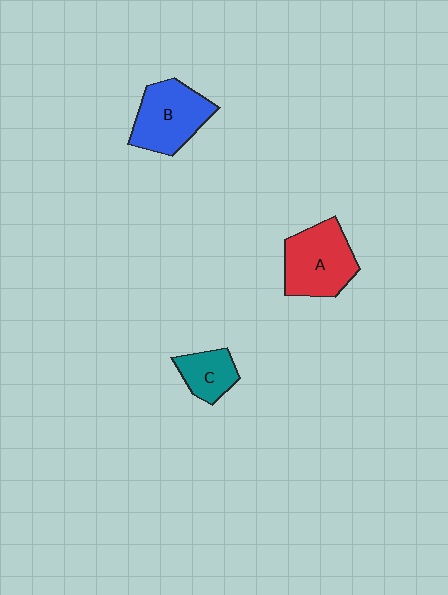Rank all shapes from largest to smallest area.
From largest to smallest: A (red), B (blue), C (teal).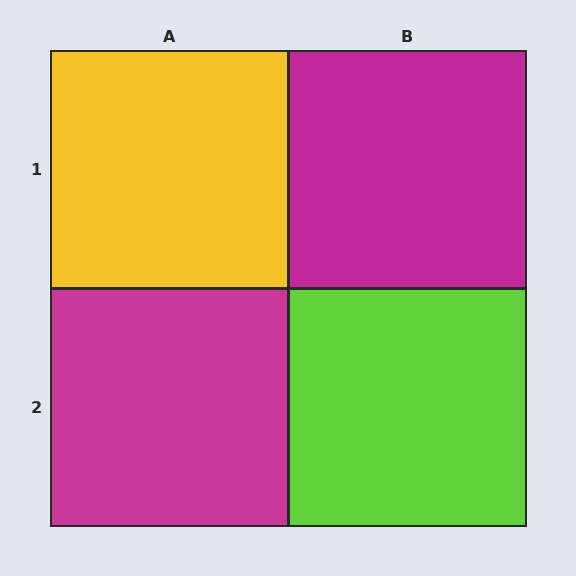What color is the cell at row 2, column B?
Lime.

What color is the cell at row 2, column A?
Magenta.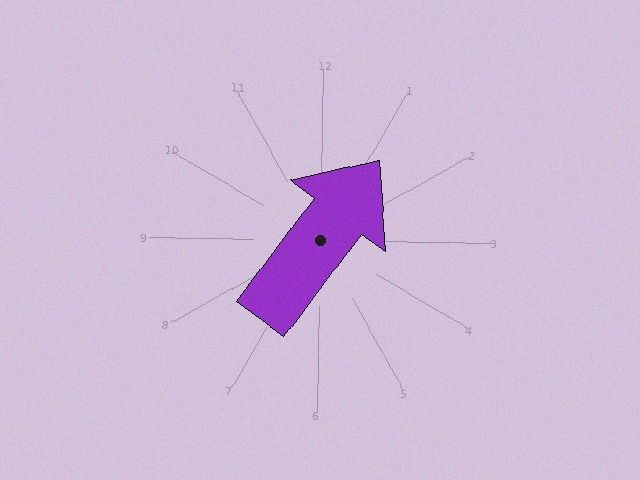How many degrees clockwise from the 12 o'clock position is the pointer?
Approximately 36 degrees.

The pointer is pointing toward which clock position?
Roughly 1 o'clock.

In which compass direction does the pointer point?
Northeast.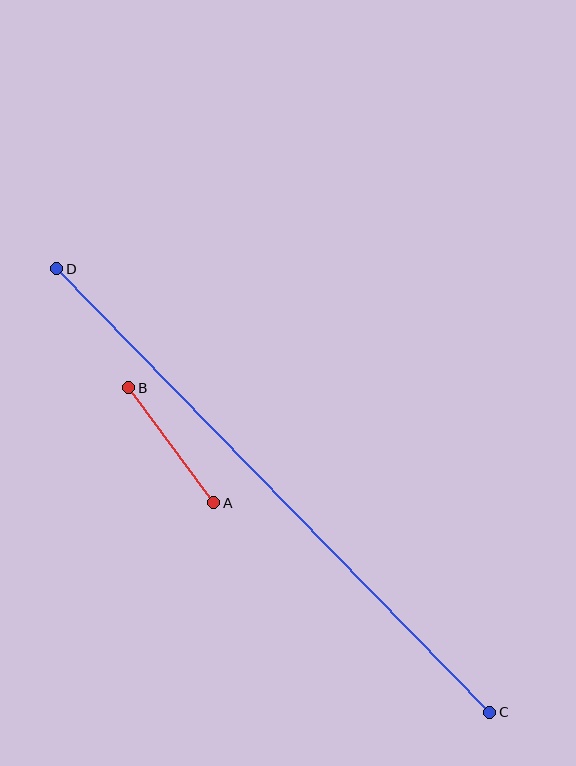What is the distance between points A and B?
The distance is approximately 143 pixels.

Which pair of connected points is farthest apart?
Points C and D are farthest apart.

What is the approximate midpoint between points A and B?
The midpoint is at approximately (171, 445) pixels.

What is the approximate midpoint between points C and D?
The midpoint is at approximately (273, 490) pixels.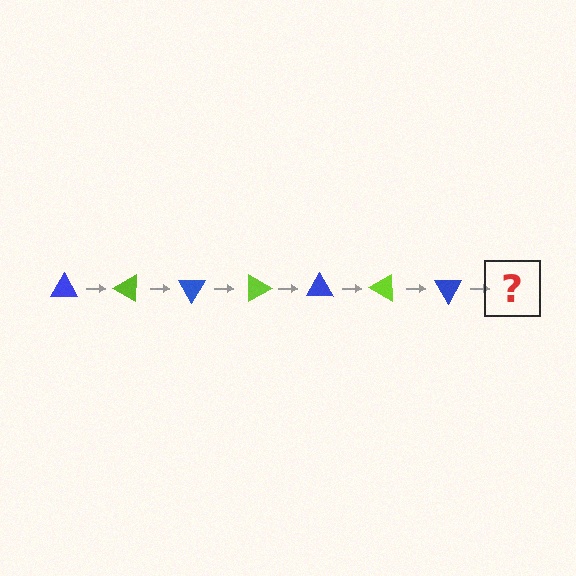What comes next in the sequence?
The next element should be a lime triangle, rotated 210 degrees from the start.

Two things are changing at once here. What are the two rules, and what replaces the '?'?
The two rules are that it rotates 30 degrees each step and the color cycles through blue and lime. The '?' should be a lime triangle, rotated 210 degrees from the start.